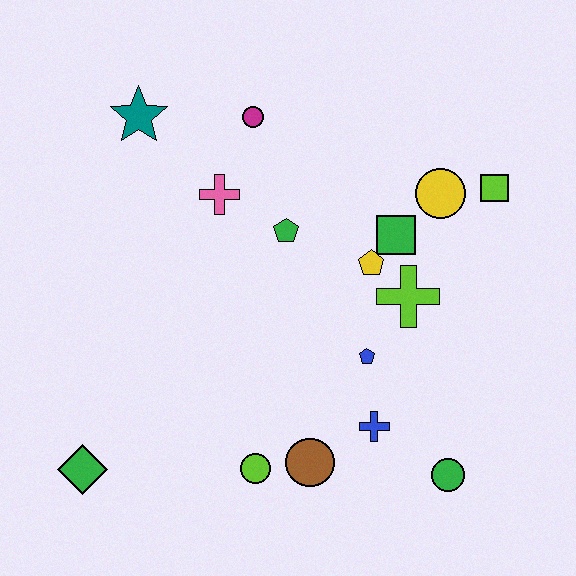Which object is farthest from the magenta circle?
The green circle is farthest from the magenta circle.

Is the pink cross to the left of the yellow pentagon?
Yes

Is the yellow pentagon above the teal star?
No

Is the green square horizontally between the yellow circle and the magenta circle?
Yes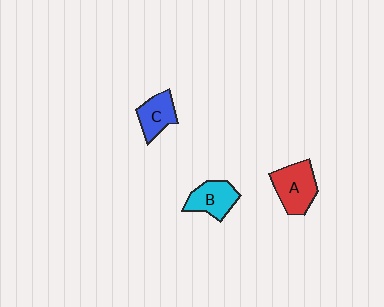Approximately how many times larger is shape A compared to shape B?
Approximately 1.2 times.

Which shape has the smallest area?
Shape C (blue).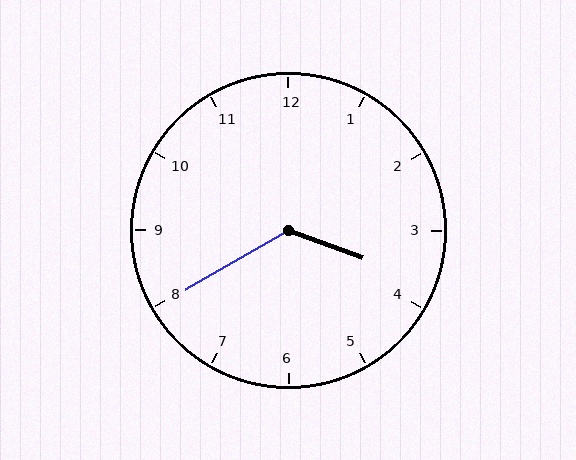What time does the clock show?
3:40.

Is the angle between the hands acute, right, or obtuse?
It is obtuse.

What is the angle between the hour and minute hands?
Approximately 130 degrees.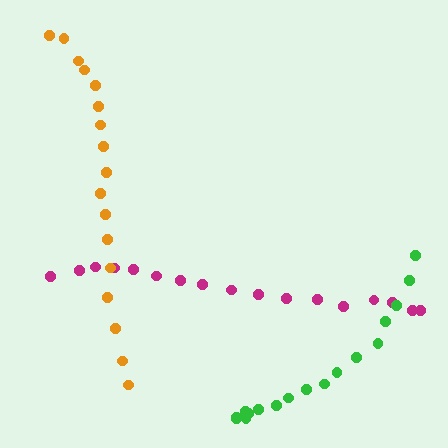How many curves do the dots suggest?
There are 3 distinct paths.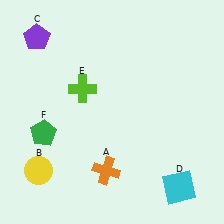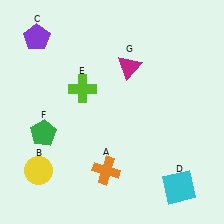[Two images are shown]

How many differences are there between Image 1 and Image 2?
There is 1 difference between the two images.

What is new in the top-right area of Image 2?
A magenta triangle (G) was added in the top-right area of Image 2.